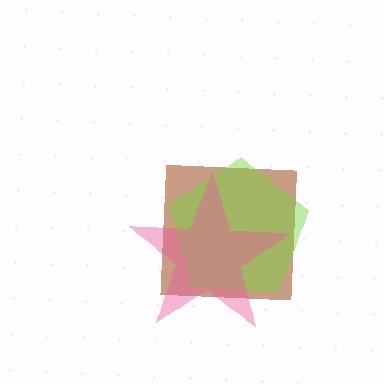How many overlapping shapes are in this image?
There are 3 overlapping shapes in the image.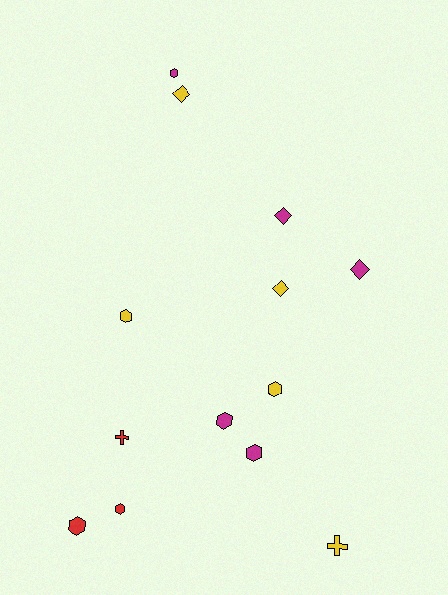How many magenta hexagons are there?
There are 3 magenta hexagons.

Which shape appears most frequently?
Hexagon, with 7 objects.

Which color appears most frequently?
Yellow, with 5 objects.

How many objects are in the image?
There are 13 objects.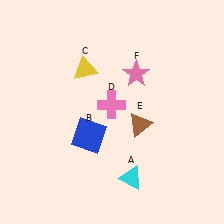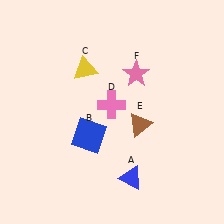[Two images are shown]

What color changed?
The triangle (A) changed from cyan in Image 1 to blue in Image 2.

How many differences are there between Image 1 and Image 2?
There is 1 difference between the two images.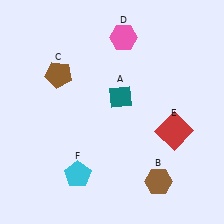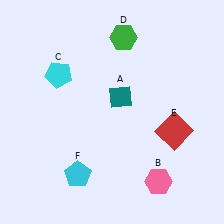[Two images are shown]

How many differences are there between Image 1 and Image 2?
There are 3 differences between the two images.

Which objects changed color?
B changed from brown to pink. C changed from brown to cyan. D changed from pink to green.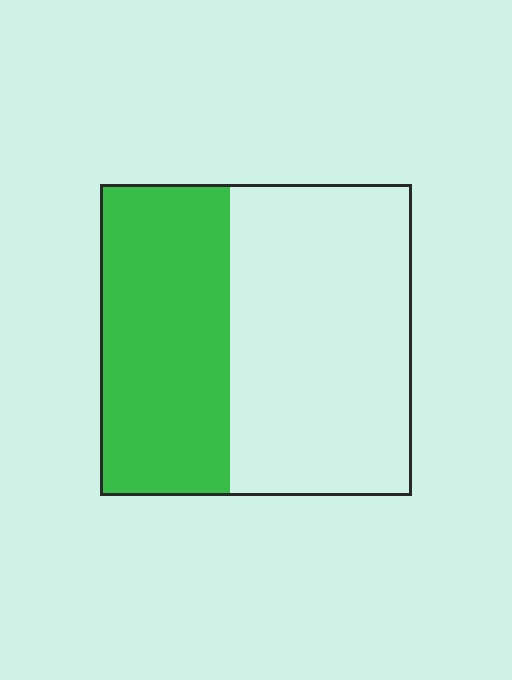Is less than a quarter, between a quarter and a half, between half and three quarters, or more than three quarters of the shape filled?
Between a quarter and a half.